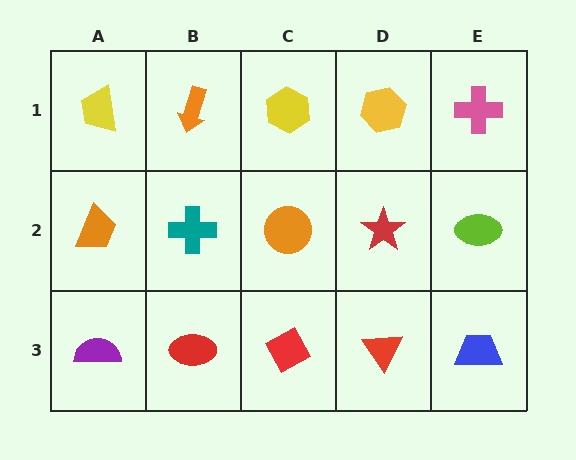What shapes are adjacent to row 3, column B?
A teal cross (row 2, column B), a purple semicircle (row 3, column A), a red diamond (row 3, column C).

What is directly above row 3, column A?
An orange trapezoid.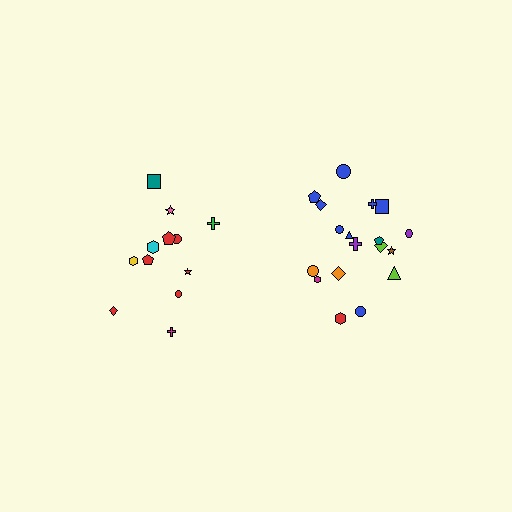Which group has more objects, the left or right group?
The right group.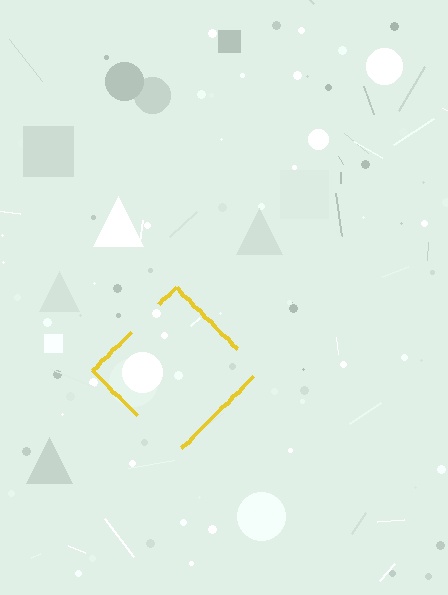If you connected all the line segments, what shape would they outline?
They would outline a diamond.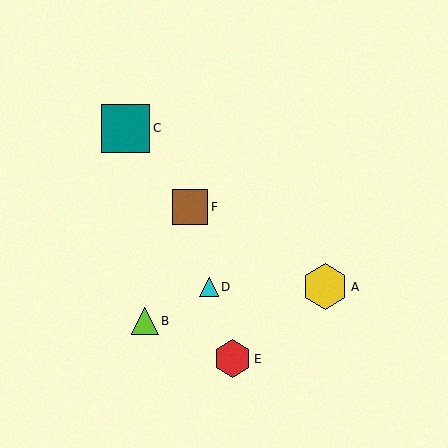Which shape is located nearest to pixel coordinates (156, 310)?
The lime triangle (labeled B) at (145, 321) is nearest to that location.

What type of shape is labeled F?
Shape F is a brown square.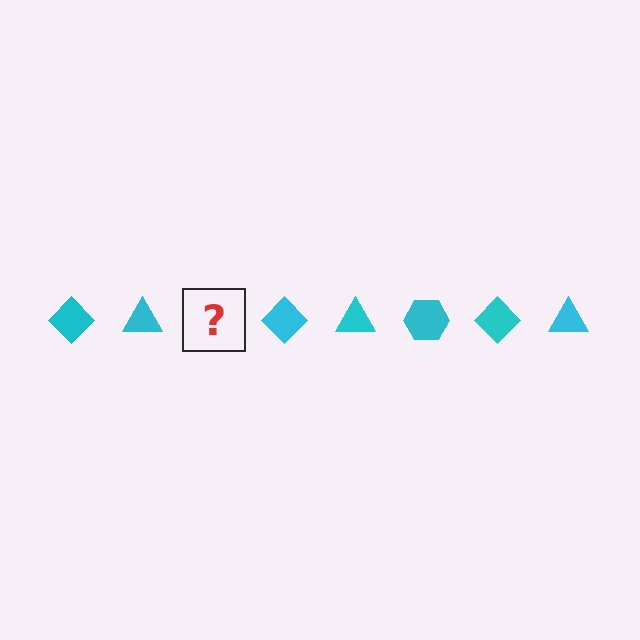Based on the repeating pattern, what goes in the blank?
The blank should be a cyan hexagon.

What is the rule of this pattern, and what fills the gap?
The rule is that the pattern cycles through diamond, triangle, hexagon shapes in cyan. The gap should be filled with a cyan hexagon.